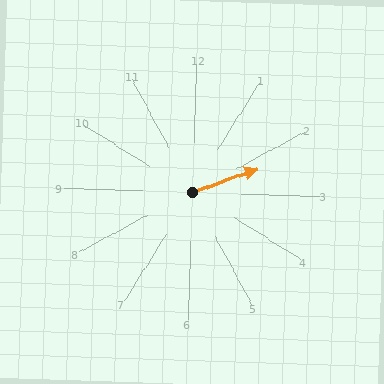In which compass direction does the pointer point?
East.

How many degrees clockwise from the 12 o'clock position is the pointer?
Approximately 68 degrees.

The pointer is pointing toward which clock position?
Roughly 2 o'clock.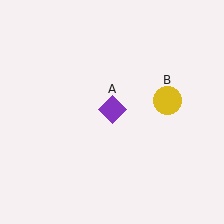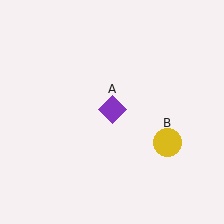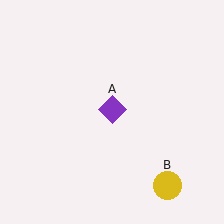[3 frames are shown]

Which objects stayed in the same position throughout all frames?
Purple diamond (object A) remained stationary.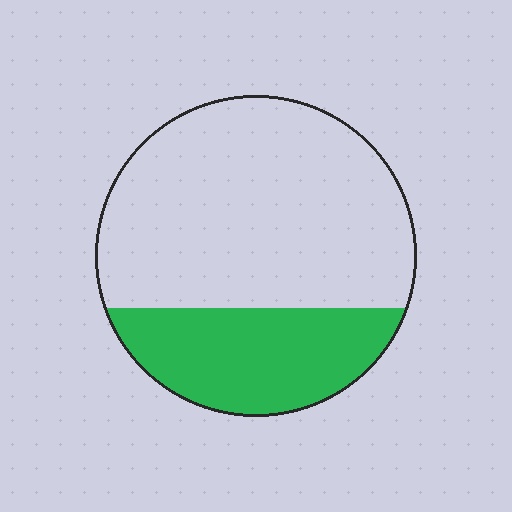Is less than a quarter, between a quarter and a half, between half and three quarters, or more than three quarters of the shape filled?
Between a quarter and a half.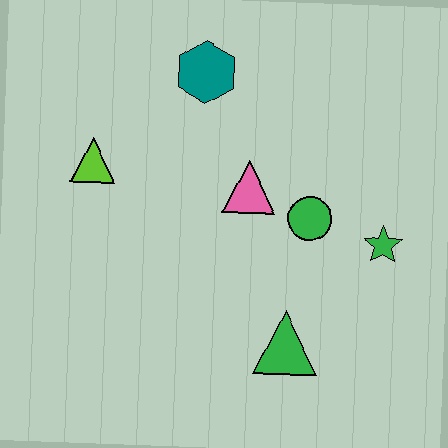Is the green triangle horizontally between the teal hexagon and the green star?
Yes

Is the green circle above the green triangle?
Yes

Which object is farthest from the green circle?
The lime triangle is farthest from the green circle.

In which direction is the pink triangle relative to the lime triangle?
The pink triangle is to the right of the lime triangle.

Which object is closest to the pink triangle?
The green circle is closest to the pink triangle.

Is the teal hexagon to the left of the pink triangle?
Yes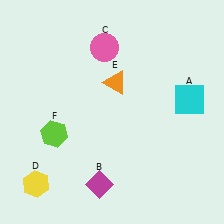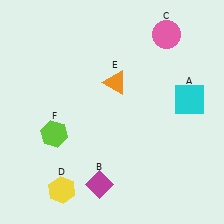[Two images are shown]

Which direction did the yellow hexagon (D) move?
The yellow hexagon (D) moved right.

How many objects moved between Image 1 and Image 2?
2 objects moved between the two images.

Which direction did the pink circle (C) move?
The pink circle (C) moved right.